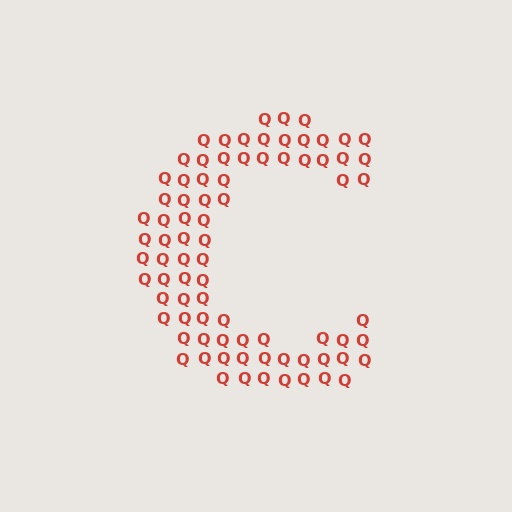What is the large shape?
The large shape is the letter C.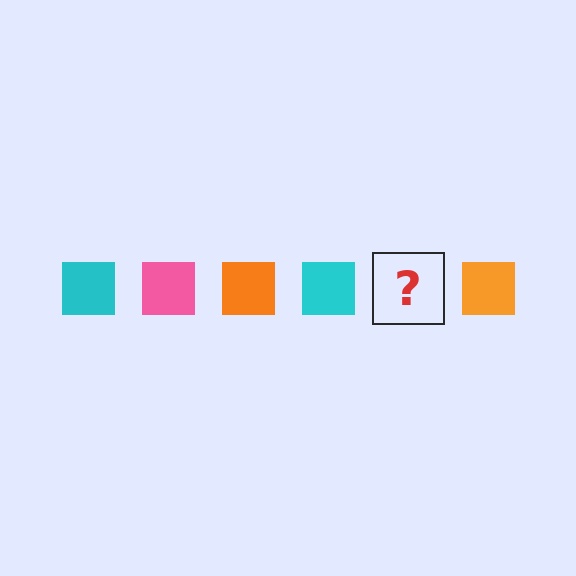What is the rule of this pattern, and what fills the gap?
The rule is that the pattern cycles through cyan, pink, orange squares. The gap should be filled with a pink square.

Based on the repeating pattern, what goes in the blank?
The blank should be a pink square.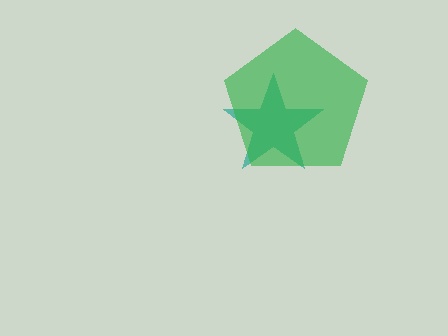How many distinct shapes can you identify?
There are 2 distinct shapes: a teal star, a green pentagon.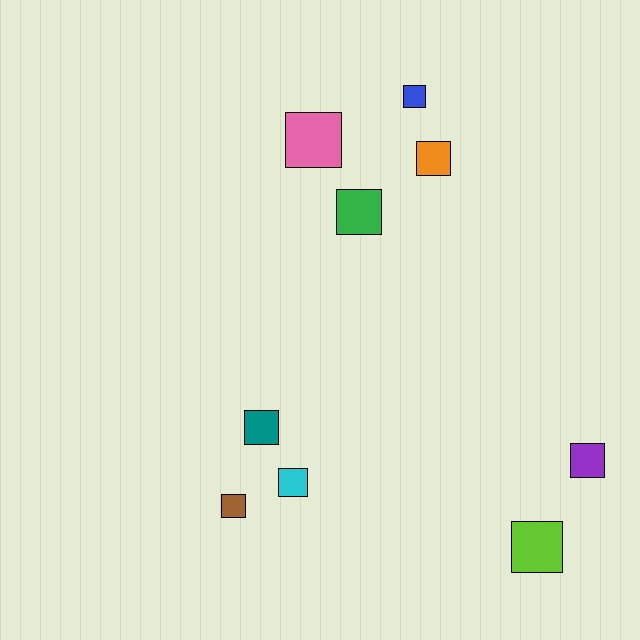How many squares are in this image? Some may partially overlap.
There are 9 squares.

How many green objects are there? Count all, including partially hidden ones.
There is 1 green object.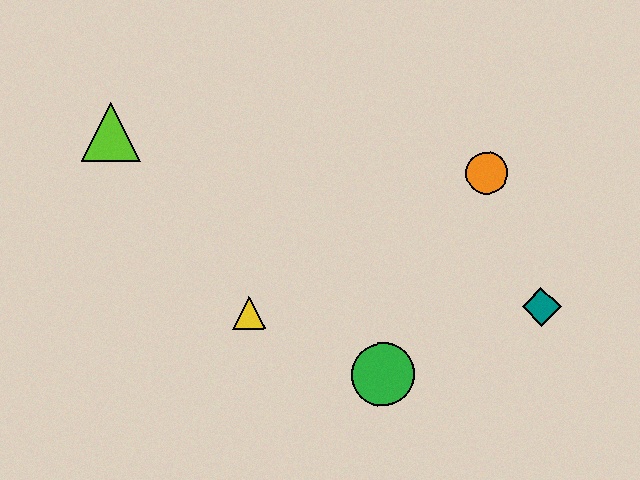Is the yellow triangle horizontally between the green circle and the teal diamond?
No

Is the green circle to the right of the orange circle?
No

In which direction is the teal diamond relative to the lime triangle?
The teal diamond is to the right of the lime triangle.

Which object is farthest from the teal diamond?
The lime triangle is farthest from the teal diamond.